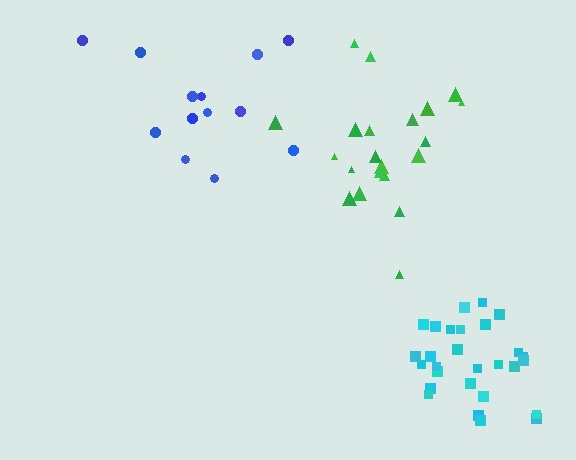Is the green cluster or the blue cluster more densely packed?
Green.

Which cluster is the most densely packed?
Cyan.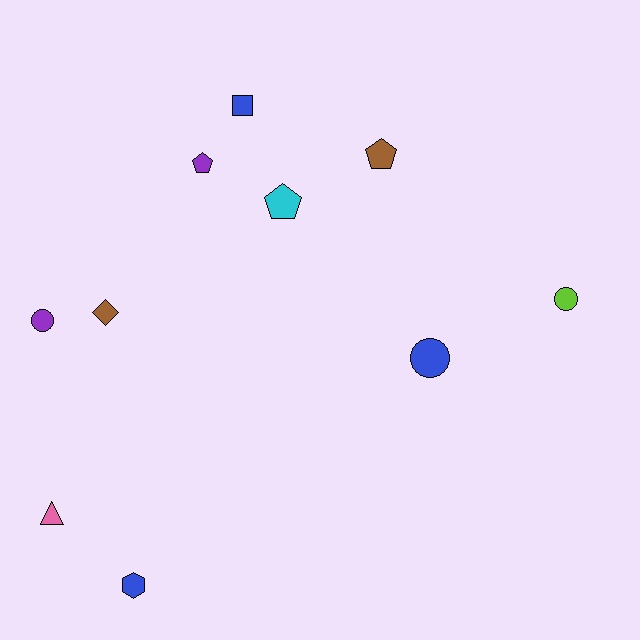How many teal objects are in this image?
There are no teal objects.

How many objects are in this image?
There are 10 objects.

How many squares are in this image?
There is 1 square.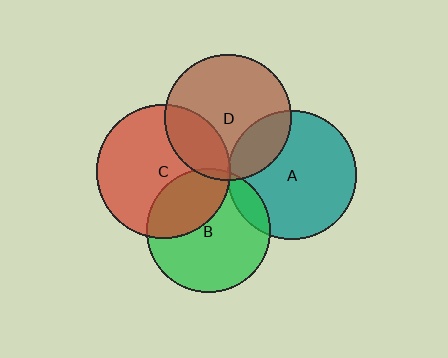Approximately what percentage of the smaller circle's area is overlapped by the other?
Approximately 10%.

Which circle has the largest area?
Circle C (red).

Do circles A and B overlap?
Yes.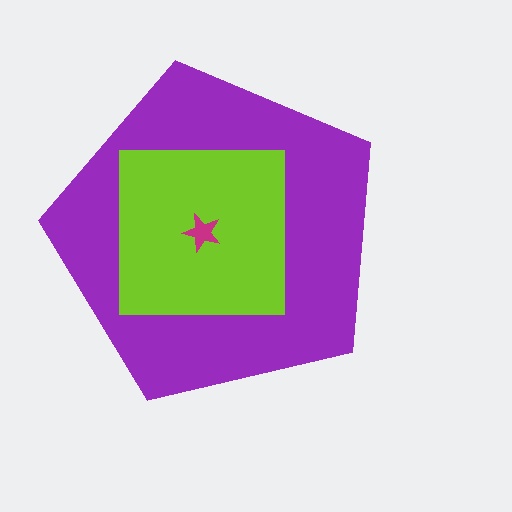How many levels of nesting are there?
3.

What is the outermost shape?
The purple pentagon.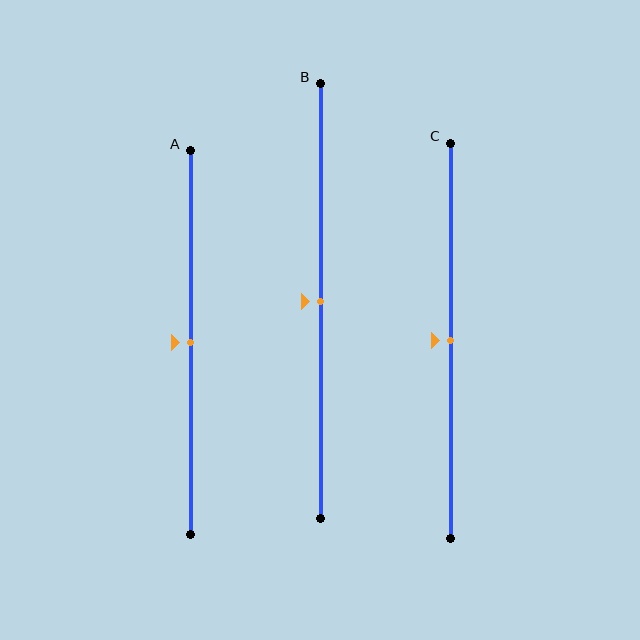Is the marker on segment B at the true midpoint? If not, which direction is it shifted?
Yes, the marker on segment B is at the true midpoint.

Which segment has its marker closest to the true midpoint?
Segment A has its marker closest to the true midpoint.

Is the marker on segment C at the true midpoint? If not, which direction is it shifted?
Yes, the marker on segment C is at the true midpoint.